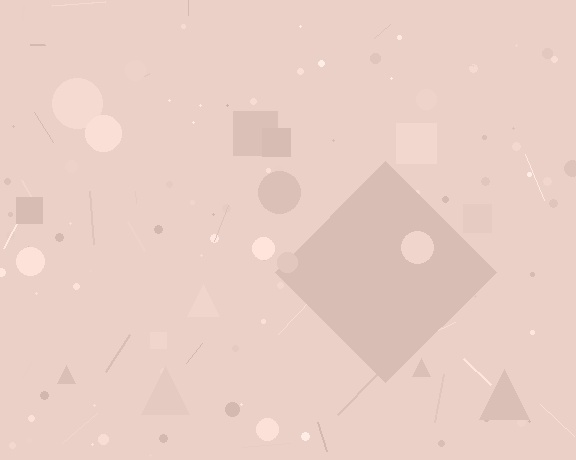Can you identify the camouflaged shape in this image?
The camouflaged shape is a diamond.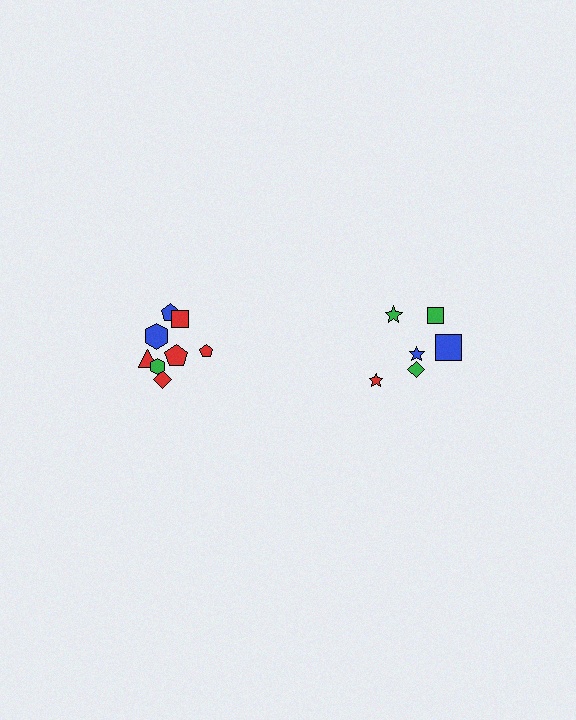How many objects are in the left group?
There are 8 objects.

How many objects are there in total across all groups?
There are 14 objects.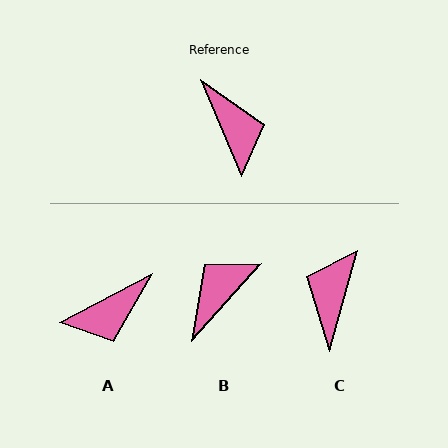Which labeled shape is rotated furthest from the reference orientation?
C, about 142 degrees away.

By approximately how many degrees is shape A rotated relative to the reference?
Approximately 85 degrees clockwise.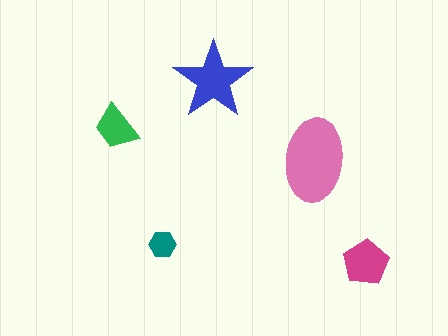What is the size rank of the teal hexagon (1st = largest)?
5th.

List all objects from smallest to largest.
The teal hexagon, the green trapezoid, the magenta pentagon, the blue star, the pink ellipse.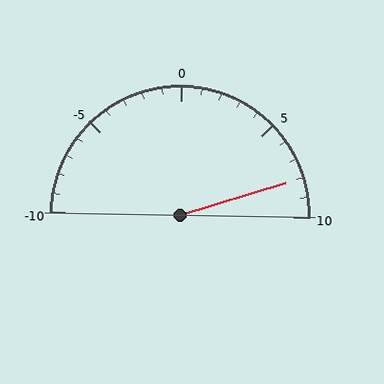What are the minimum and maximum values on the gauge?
The gauge ranges from -10 to 10.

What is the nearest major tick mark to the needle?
The nearest major tick mark is 10.